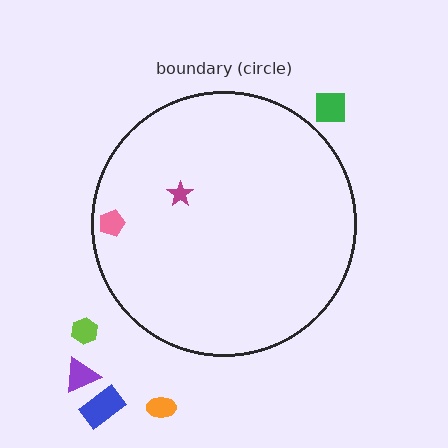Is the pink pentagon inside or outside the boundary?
Inside.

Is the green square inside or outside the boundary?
Outside.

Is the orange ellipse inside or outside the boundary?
Outside.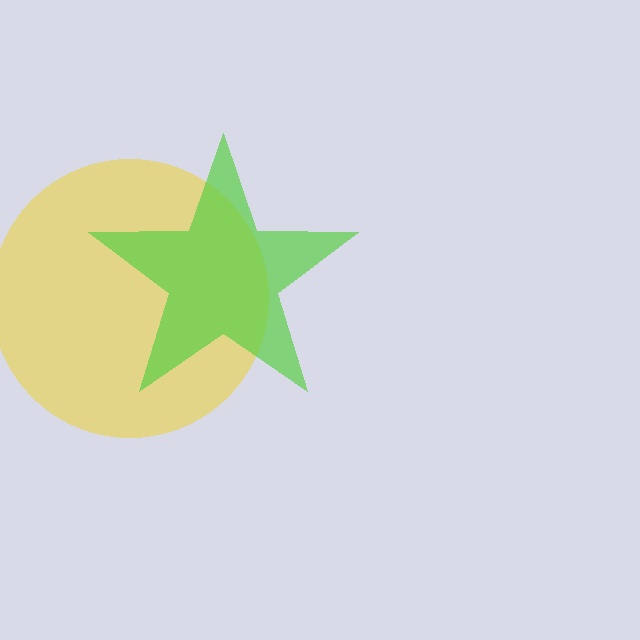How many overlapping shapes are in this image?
There are 2 overlapping shapes in the image.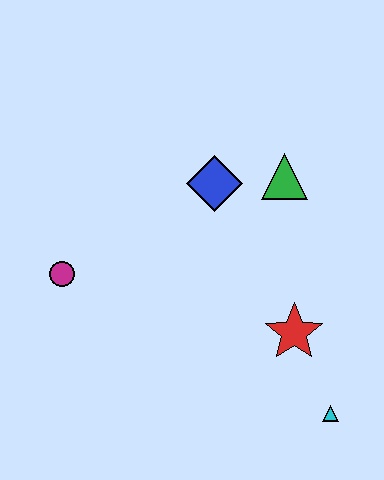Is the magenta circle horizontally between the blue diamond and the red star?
No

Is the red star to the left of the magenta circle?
No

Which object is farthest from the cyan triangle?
The magenta circle is farthest from the cyan triangle.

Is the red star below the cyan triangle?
No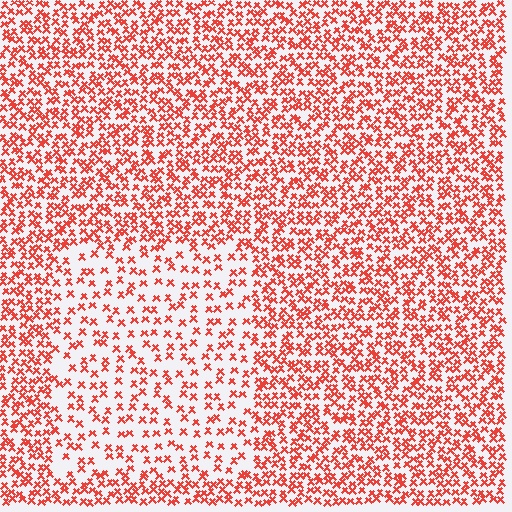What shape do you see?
I see a rectangle.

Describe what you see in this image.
The image contains small red elements arranged at two different densities. A rectangle-shaped region is visible where the elements are less densely packed than the surrounding area.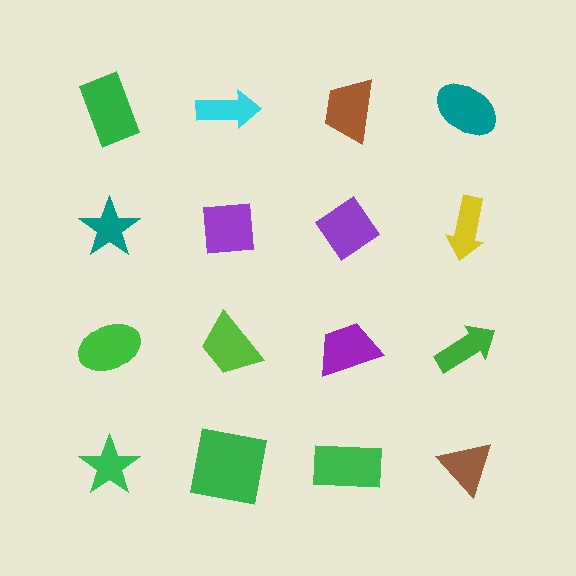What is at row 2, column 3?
A purple diamond.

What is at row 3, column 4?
A green arrow.